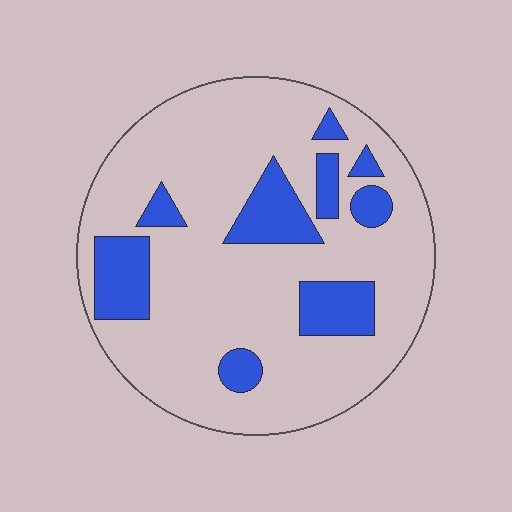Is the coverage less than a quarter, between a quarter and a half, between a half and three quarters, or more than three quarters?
Less than a quarter.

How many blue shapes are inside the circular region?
9.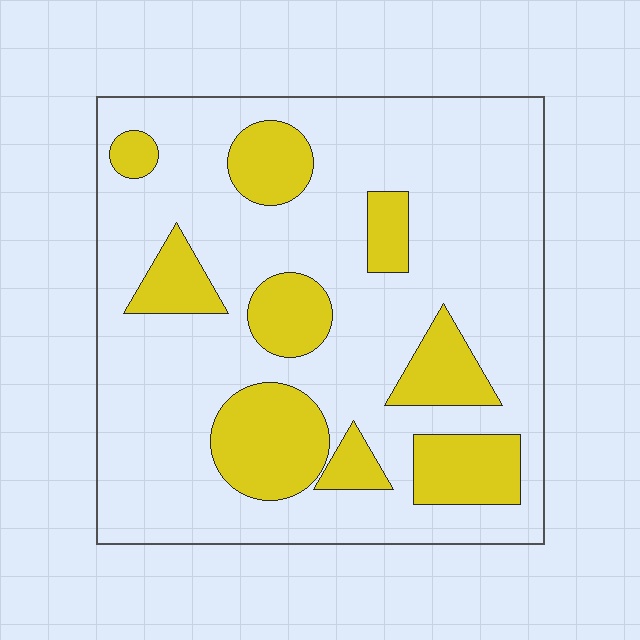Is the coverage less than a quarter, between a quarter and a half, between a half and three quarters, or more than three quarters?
Less than a quarter.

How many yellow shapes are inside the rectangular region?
9.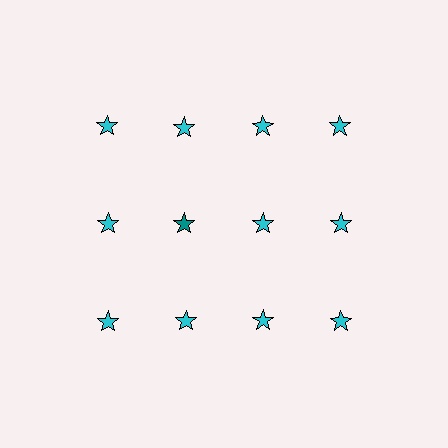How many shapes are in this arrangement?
There are 12 shapes arranged in a grid pattern.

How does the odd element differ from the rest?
It has a different color: teal instead of cyan.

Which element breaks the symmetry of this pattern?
The teal star in the second row, second from left column breaks the symmetry. All other shapes are cyan stars.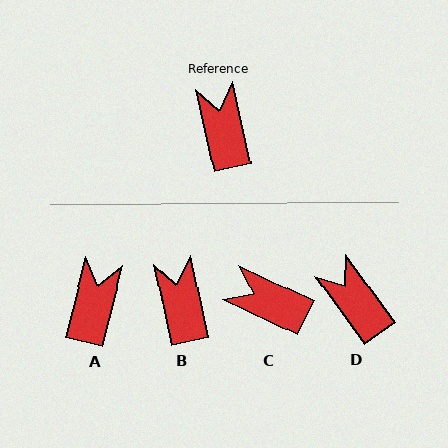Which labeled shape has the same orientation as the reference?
B.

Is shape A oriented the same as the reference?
No, it is off by about 26 degrees.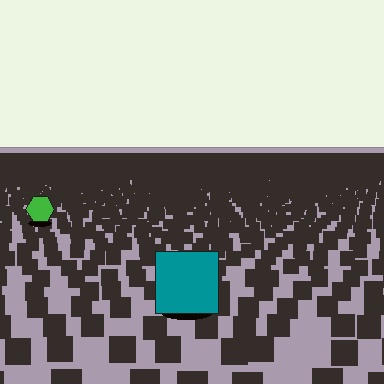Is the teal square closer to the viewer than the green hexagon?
Yes. The teal square is closer — you can tell from the texture gradient: the ground texture is coarser near it.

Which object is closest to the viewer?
The teal square is closest. The texture marks near it are larger and more spread out.